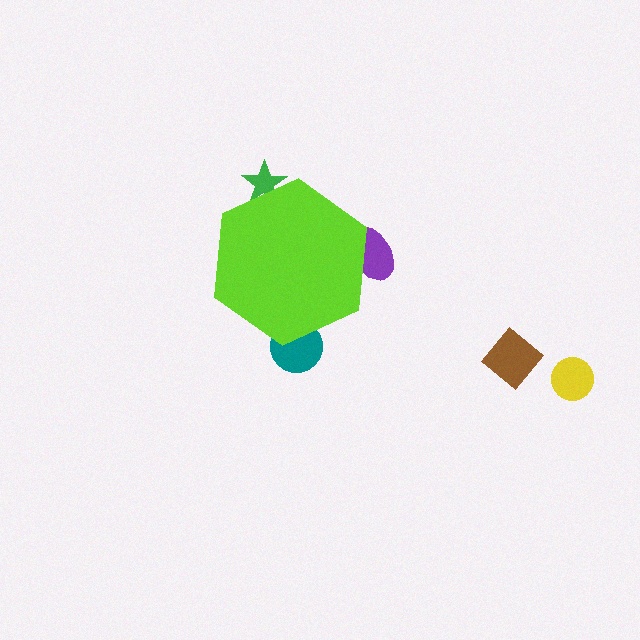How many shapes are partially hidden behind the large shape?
3 shapes are partially hidden.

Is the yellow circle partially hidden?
No, the yellow circle is fully visible.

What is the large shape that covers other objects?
A lime hexagon.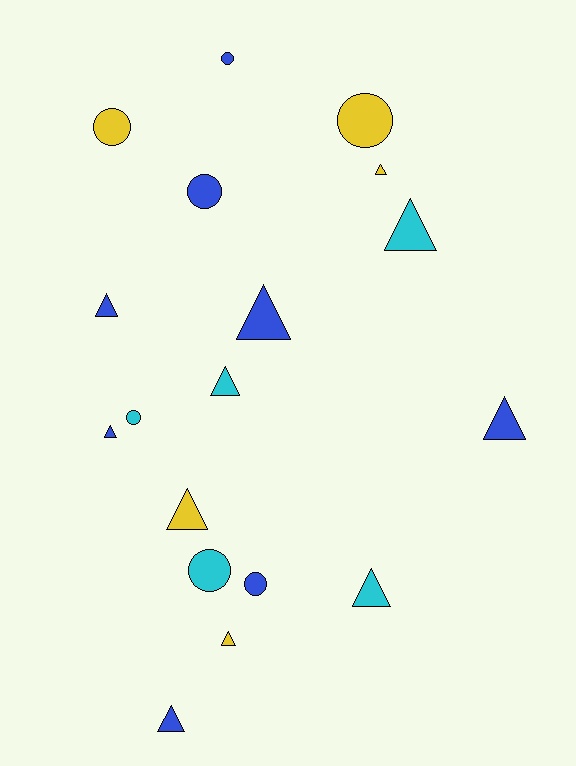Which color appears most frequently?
Blue, with 8 objects.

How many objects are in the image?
There are 18 objects.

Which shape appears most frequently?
Triangle, with 11 objects.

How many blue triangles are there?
There are 5 blue triangles.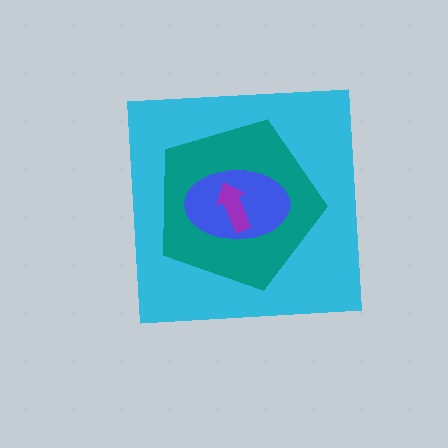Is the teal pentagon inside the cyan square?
Yes.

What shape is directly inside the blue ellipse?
The purple arrow.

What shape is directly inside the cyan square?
The teal pentagon.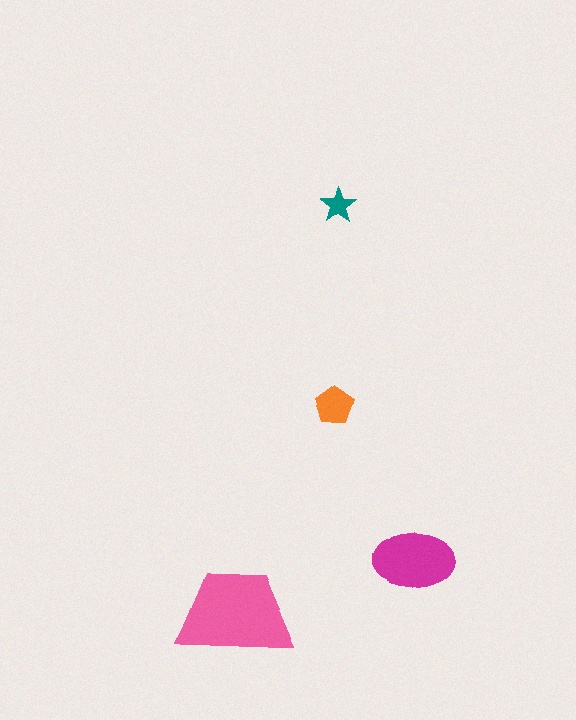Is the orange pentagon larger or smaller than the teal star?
Larger.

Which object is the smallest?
The teal star.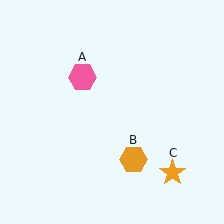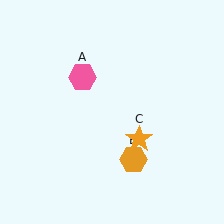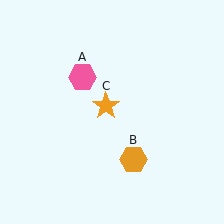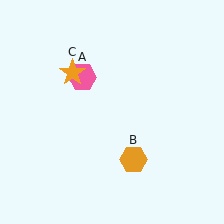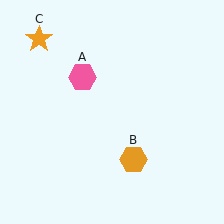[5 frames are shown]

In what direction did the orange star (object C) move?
The orange star (object C) moved up and to the left.